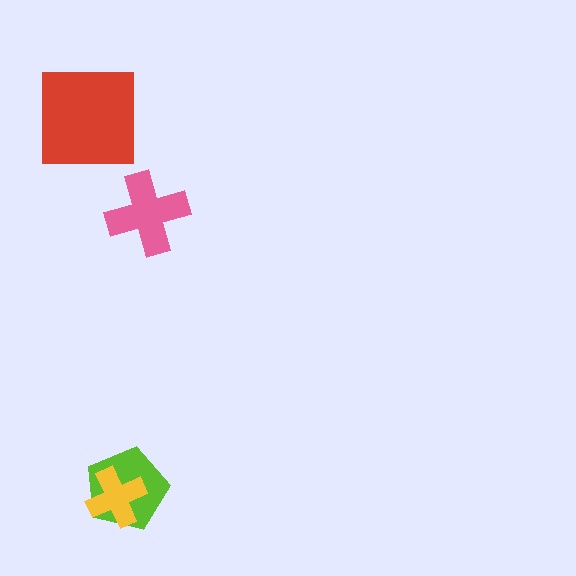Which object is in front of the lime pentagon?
The yellow cross is in front of the lime pentagon.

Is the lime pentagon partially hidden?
Yes, it is partially covered by another shape.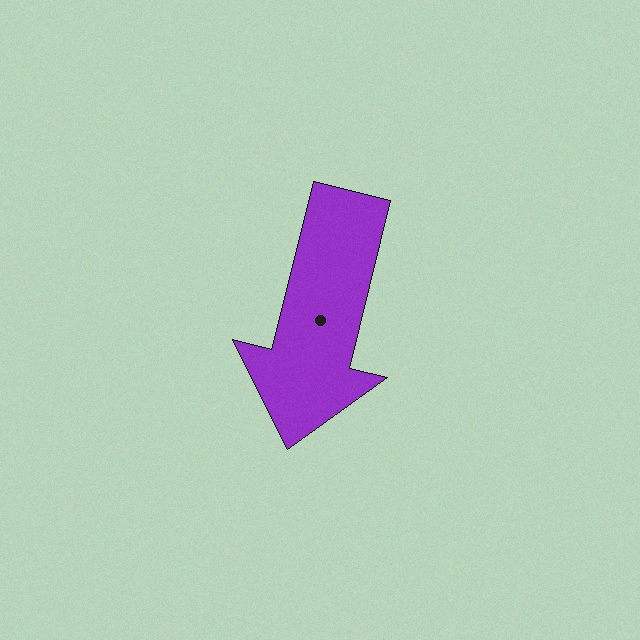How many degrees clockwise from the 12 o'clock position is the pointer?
Approximately 194 degrees.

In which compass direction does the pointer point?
South.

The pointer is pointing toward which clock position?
Roughly 6 o'clock.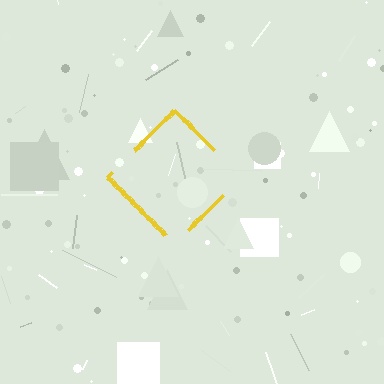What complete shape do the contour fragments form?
The contour fragments form a diamond.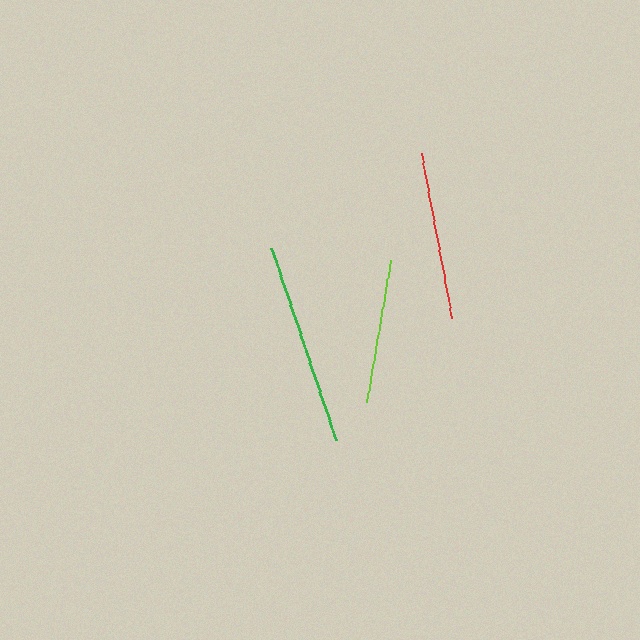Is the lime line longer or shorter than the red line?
The red line is longer than the lime line.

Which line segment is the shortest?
The lime line is the shortest at approximately 143 pixels.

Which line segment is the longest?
The green line is the longest at approximately 201 pixels.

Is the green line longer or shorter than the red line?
The green line is longer than the red line.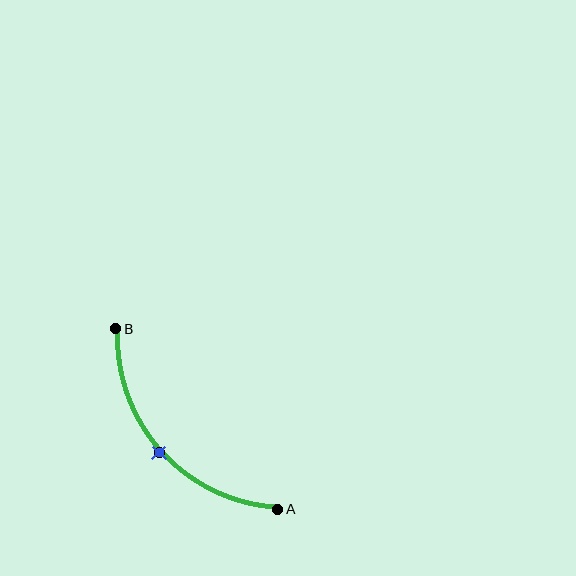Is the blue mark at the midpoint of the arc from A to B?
Yes. The blue mark lies on the arc at equal arc-length from both A and B — it is the arc midpoint.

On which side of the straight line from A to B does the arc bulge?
The arc bulges below and to the left of the straight line connecting A and B.